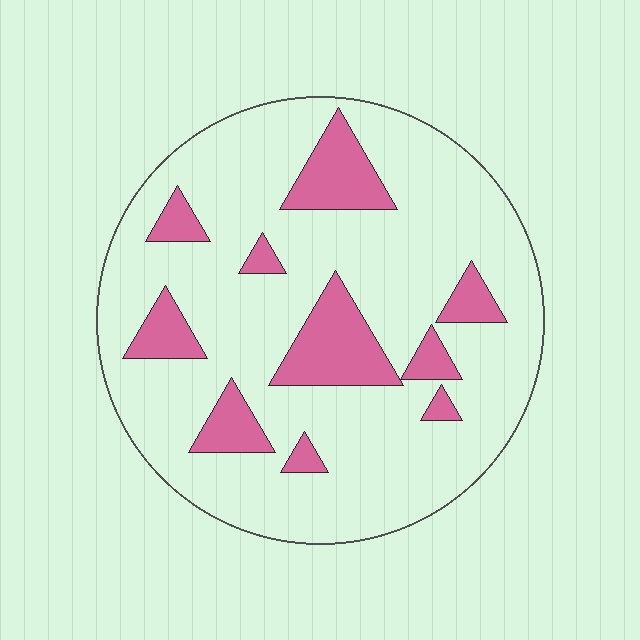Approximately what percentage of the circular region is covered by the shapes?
Approximately 20%.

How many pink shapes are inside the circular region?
10.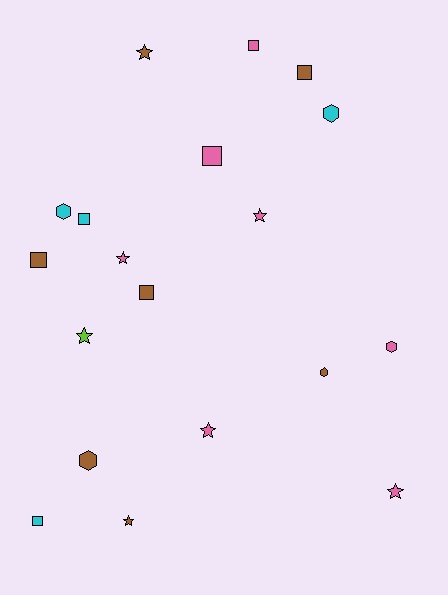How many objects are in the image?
There are 19 objects.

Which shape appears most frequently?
Star, with 7 objects.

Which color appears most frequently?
Pink, with 7 objects.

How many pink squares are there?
There are 2 pink squares.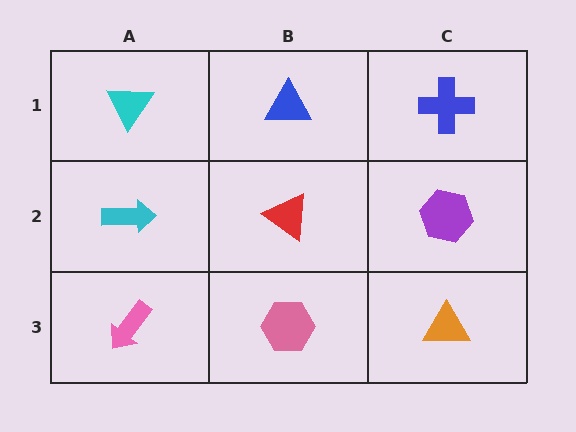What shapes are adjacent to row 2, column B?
A blue triangle (row 1, column B), a pink hexagon (row 3, column B), a cyan arrow (row 2, column A), a purple hexagon (row 2, column C).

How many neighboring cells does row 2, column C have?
3.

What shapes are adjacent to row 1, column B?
A red triangle (row 2, column B), a cyan triangle (row 1, column A), a blue cross (row 1, column C).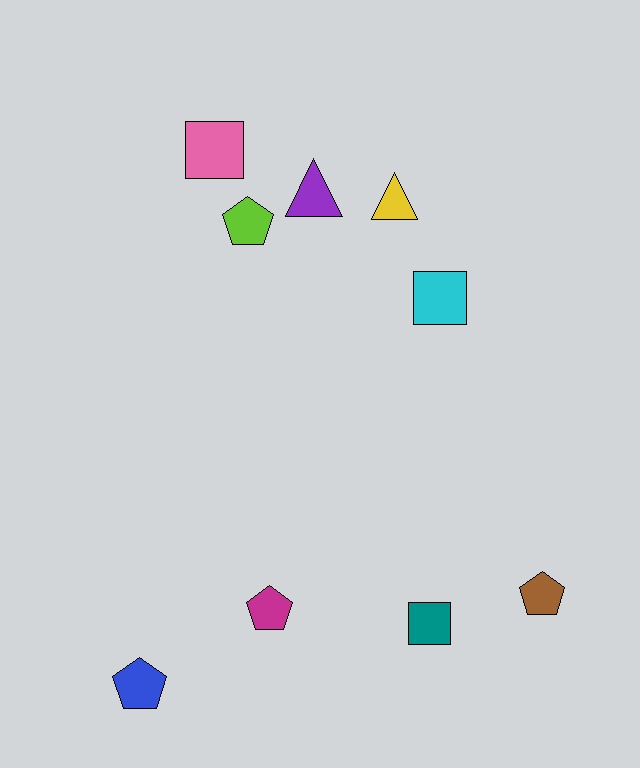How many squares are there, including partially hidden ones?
There are 3 squares.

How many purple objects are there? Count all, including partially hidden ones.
There is 1 purple object.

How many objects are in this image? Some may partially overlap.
There are 9 objects.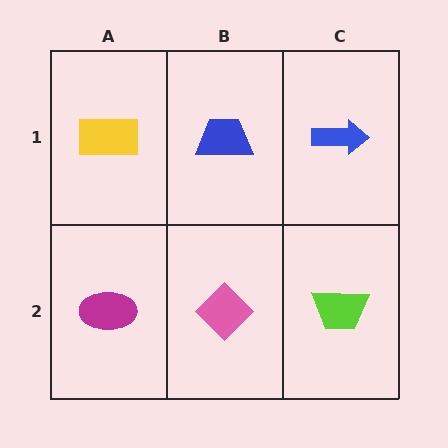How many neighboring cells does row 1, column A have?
2.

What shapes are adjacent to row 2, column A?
A yellow rectangle (row 1, column A), a pink diamond (row 2, column B).